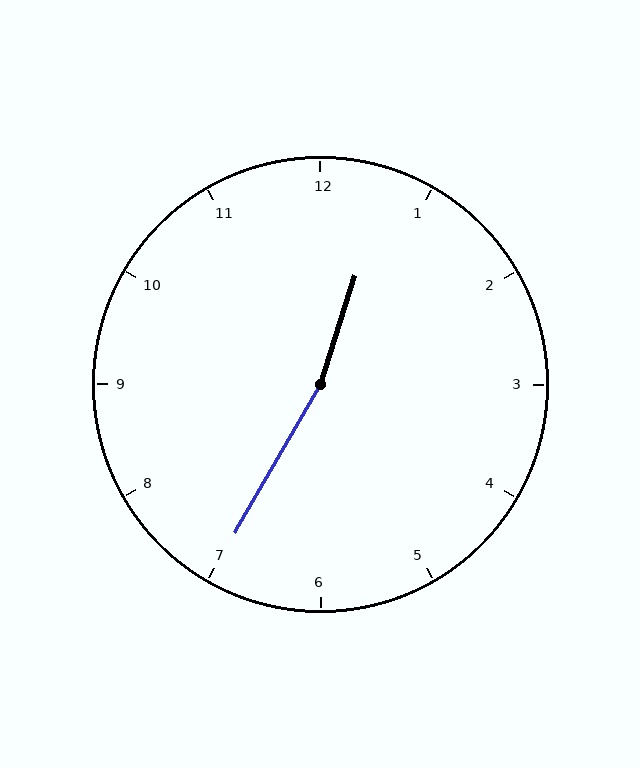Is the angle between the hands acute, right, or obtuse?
It is obtuse.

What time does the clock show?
12:35.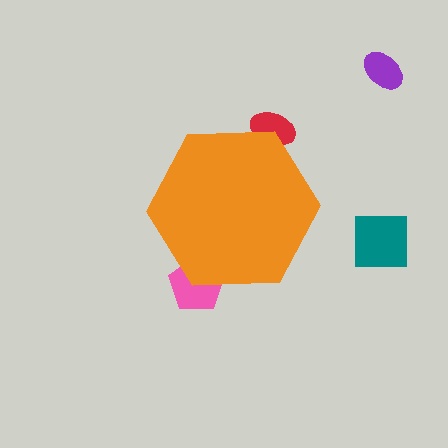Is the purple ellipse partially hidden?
No, the purple ellipse is fully visible.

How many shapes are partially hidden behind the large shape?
2 shapes are partially hidden.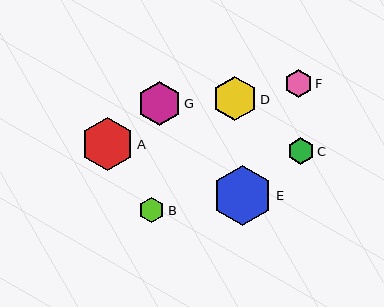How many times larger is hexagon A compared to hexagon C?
Hexagon A is approximately 2.0 times the size of hexagon C.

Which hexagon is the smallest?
Hexagon B is the smallest with a size of approximately 25 pixels.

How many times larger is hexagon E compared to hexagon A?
Hexagon E is approximately 1.1 times the size of hexagon A.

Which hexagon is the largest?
Hexagon E is the largest with a size of approximately 60 pixels.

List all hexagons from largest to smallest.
From largest to smallest: E, A, D, G, F, C, B.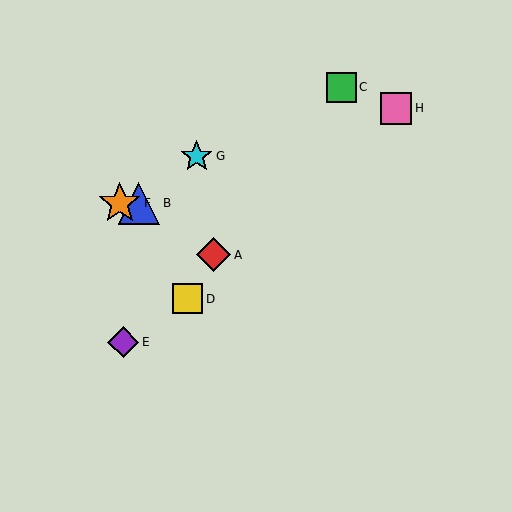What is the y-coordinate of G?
Object G is at y≈156.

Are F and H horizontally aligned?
No, F is at y≈203 and H is at y≈108.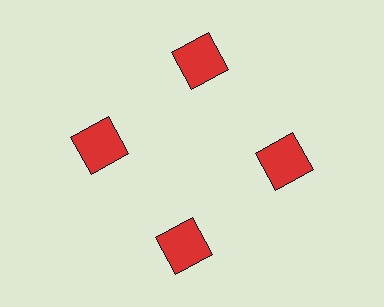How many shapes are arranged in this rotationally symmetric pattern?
There are 4 shapes, arranged in 4 groups of 1.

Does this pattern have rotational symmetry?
Yes, this pattern has 4-fold rotational symmetry. It looks the same after rotating 90 degrees around the center.